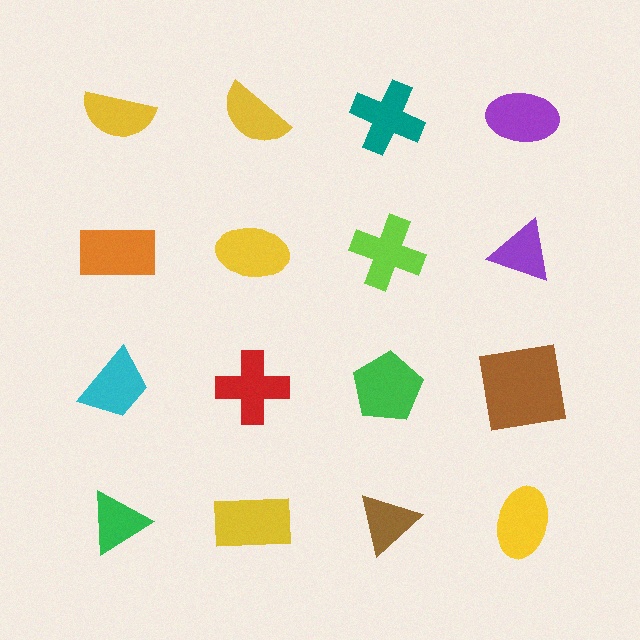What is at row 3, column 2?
A red cross.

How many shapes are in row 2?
4 shapes.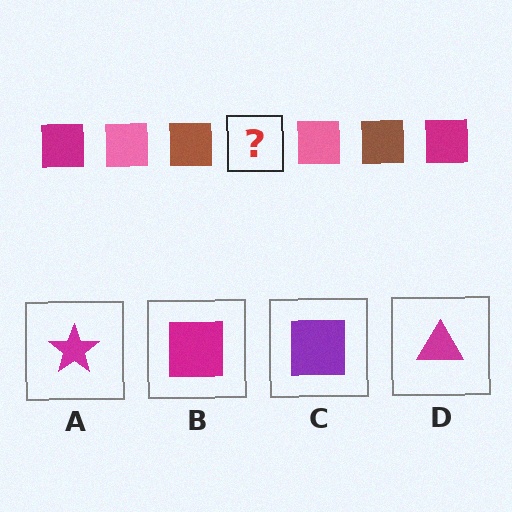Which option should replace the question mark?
Option B.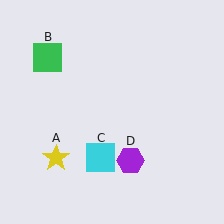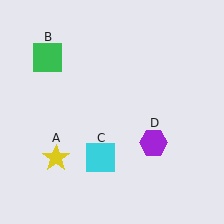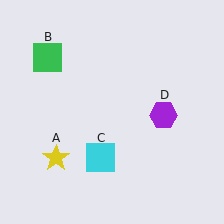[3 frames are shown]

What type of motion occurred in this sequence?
The purple hexagon (object D) rotated counterclockwise around the center of the scene.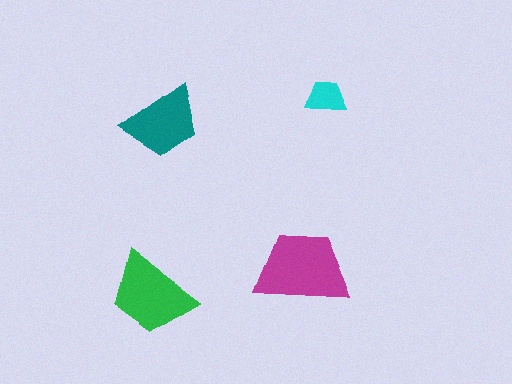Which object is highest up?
The cyan trapezoid is topmost.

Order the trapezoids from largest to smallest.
the magenta one, the green one, the teal one, the cyan one.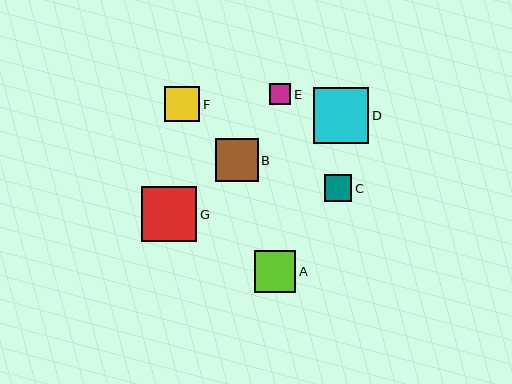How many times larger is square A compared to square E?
Square A is approximately 2.0 times the size of square E.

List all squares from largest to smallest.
From largest to smallest: D, G, B, A, F, C, E.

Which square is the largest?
Square D is the largest with a size of approximately 56 pixels.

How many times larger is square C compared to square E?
Square C is approximately 1.3 times the size of square E.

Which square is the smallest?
Square E is the smallest with a size of approximately 21 pixels.